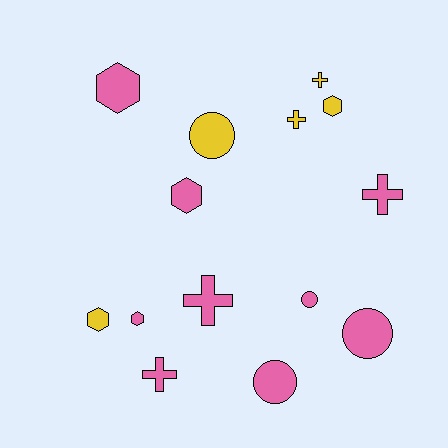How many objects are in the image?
There are 14 objects.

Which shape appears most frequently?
Hexagon, with 5 objects.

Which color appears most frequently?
Pink, with 9 objects.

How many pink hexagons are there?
There are 3 pink hexagons.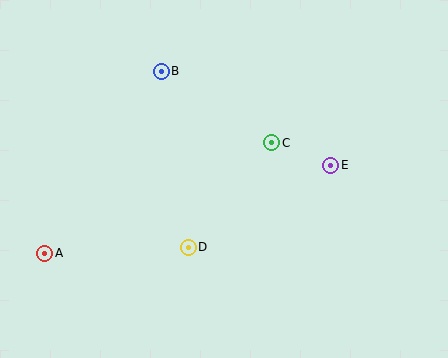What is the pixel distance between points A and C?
The distance between A and C is 252 pixels.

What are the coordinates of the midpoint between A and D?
The midpoint between A and D is at (117, 250).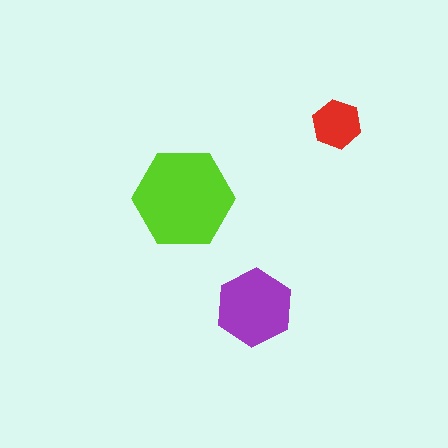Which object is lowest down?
The purple hexagon is bottommost.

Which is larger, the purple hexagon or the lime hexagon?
The lime one.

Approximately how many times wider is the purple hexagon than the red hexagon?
About 1.5 times wider.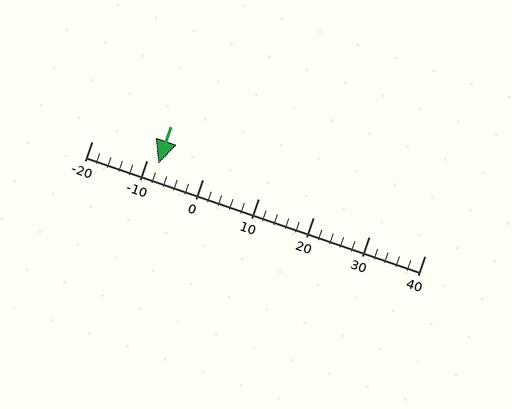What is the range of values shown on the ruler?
The ruler shows values from -20 to 40.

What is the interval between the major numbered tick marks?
The major tick marks are spaced 10 units apart.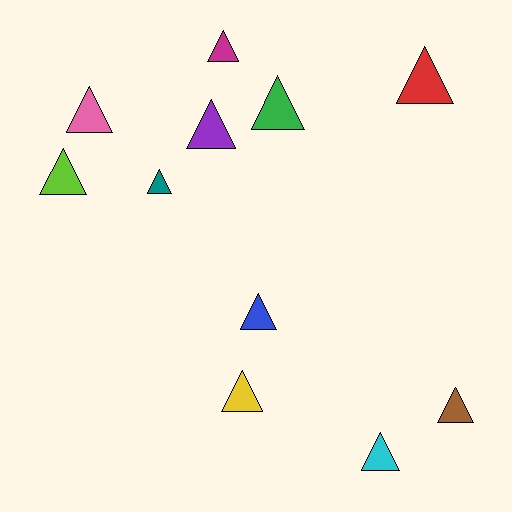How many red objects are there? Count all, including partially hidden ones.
There is 1 red object.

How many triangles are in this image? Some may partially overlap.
There are 11 triangles.